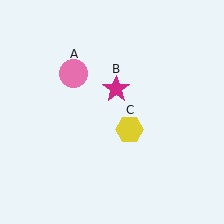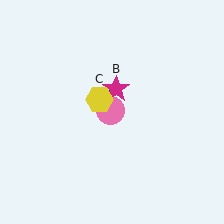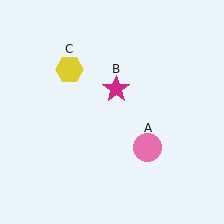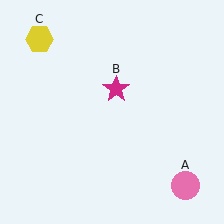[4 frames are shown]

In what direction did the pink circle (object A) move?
The pink circle (object A) moved down and to the right.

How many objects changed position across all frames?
2 objects changed position: pink circle (object A), yellow hexagon (object C).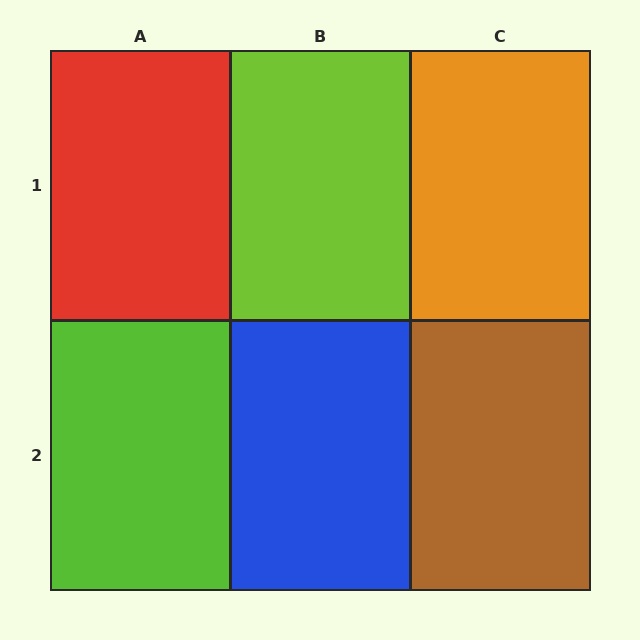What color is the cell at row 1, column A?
Red.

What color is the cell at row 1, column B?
Lime.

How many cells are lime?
2 cells are lime.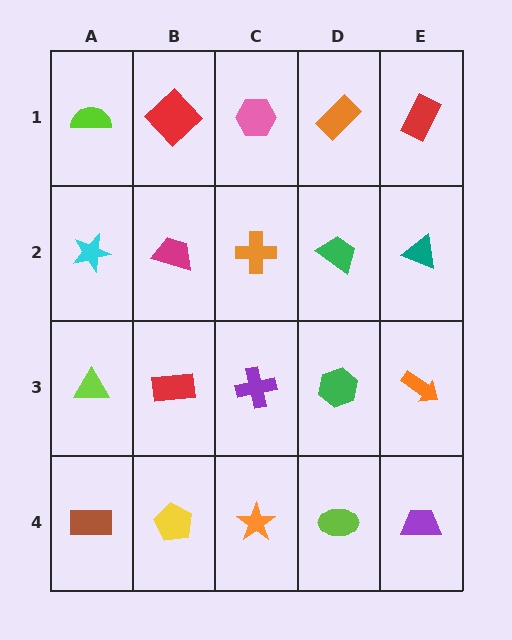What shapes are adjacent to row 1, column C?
An orange cross (row 2, column C), a red diamond (row 1, column B), an orange rectangle (row 1, column D).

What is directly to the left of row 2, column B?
A cyan star.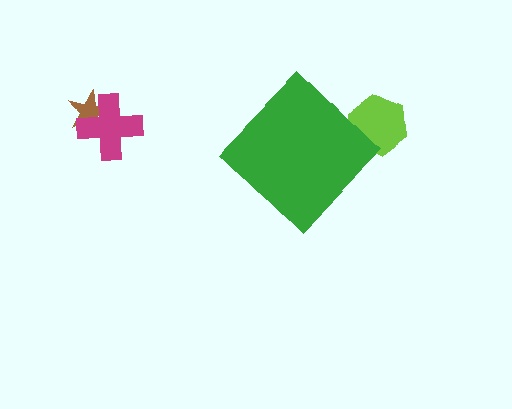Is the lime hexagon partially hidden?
Yes, the lime hexagon is partially hidden behind the green diamond.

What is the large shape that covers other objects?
A green diamond.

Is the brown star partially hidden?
No, the brown star is fully visible.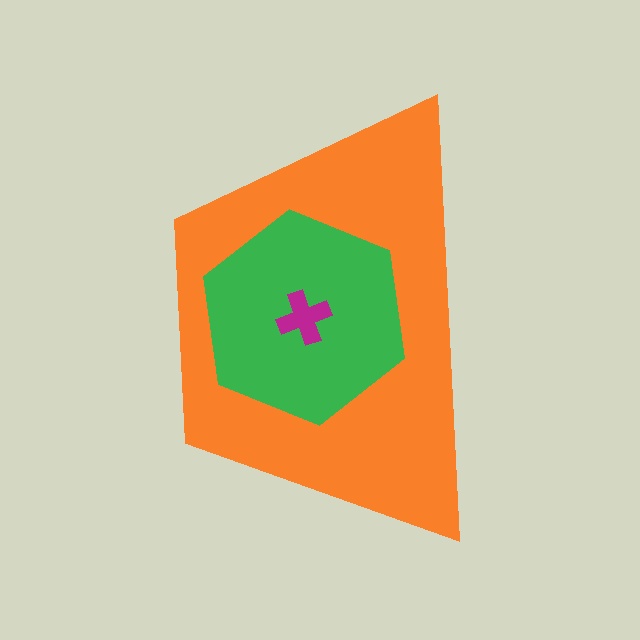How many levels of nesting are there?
3.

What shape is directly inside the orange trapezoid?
The green hexagon.